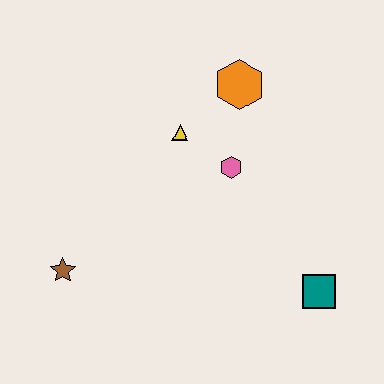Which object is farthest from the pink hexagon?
The brown star is farthest from the pink hexagon.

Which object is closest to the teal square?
The pink hexagon is closest to the teal square.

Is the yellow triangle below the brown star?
No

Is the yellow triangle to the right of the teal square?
No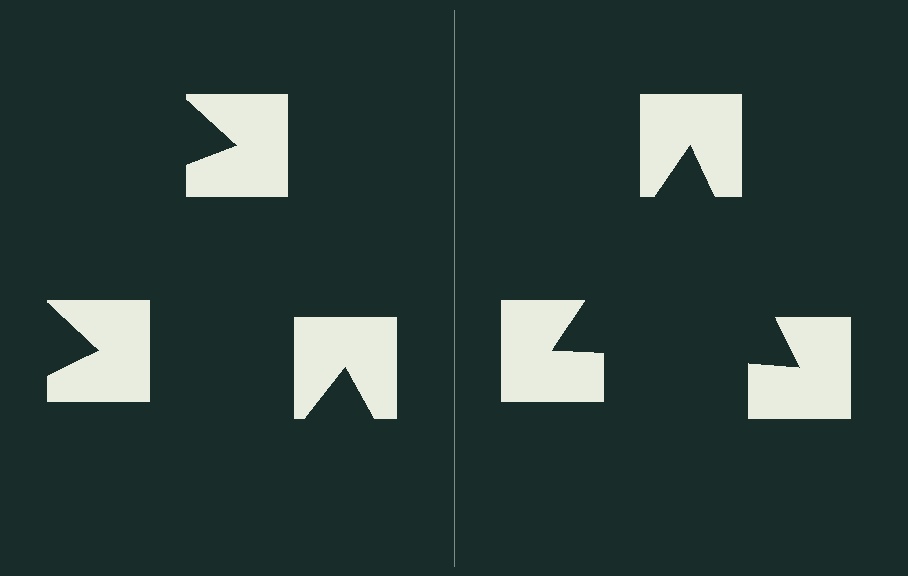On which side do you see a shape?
An illusory triangle appears on the right side. On the left side the wedge cuts are rotated, so no coherent shape forms.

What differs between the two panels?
The notched squares are positioned identically on both sides; only the wedge orientations differ. On the right they align to a triangle; on the left they are misaligned.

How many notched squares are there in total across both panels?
6 — 3 on each side.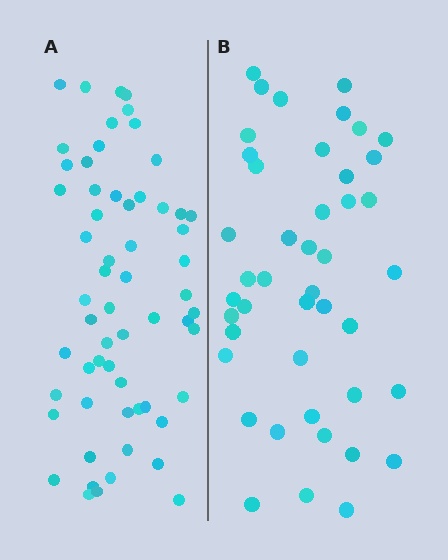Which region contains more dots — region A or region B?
Region A (the left region) has more dots.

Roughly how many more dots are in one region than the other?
Region A has approximately 15 more dots than region B.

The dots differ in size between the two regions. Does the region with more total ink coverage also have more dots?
No. Region B has more total ink coverage because its dots are larger, but region A actually contains more individual dots. Total area can be misleading — the number of items is what matters here.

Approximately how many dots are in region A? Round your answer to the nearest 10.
About 60 dots.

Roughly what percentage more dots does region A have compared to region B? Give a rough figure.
About 35% more.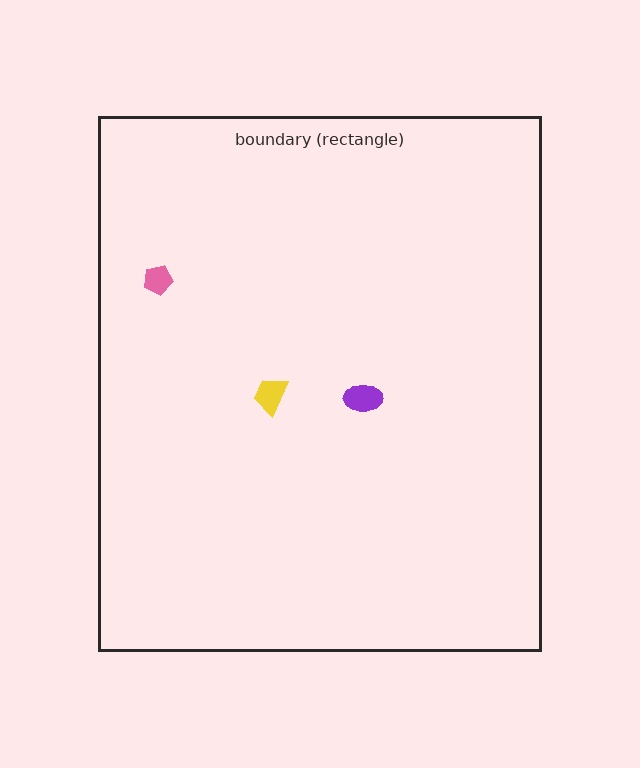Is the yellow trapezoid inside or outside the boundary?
Inside.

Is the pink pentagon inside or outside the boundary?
Inside.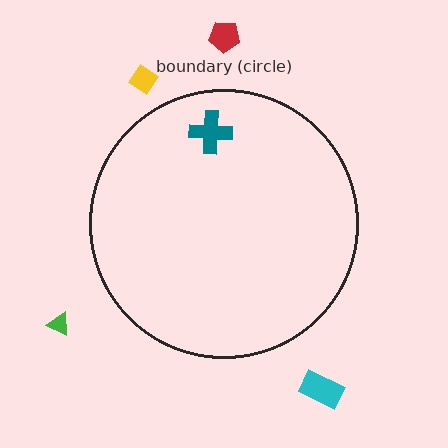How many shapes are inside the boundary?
1 inside, 4 outside.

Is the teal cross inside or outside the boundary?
Inside.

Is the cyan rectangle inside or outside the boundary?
Outside.